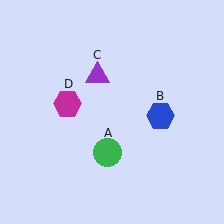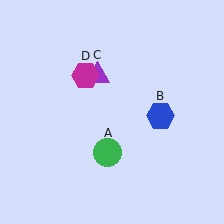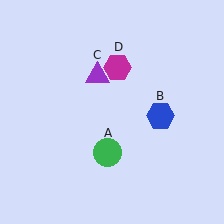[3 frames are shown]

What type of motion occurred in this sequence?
The magenta hexagon (object D) rotated clockwise around the center of the scene.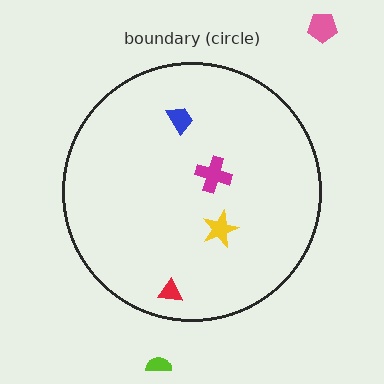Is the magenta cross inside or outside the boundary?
Inside.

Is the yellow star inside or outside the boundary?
Inside.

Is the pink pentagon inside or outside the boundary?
Outside.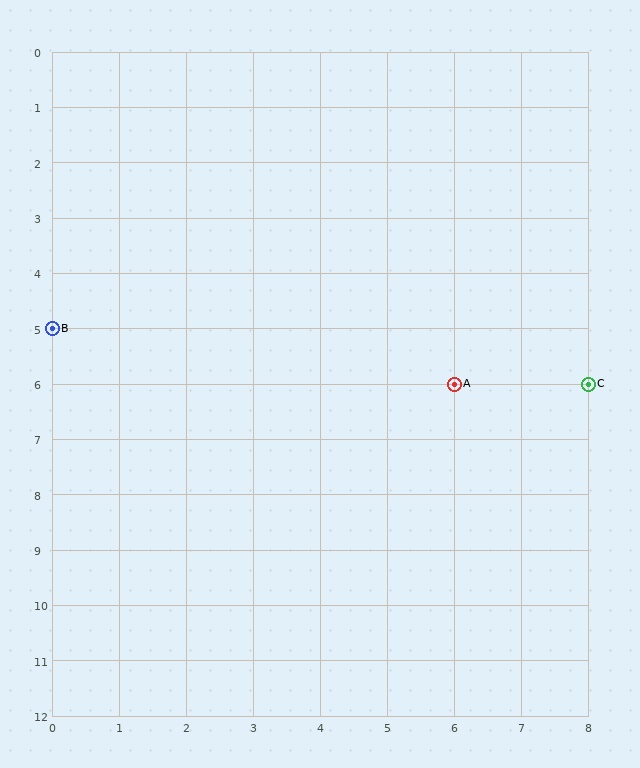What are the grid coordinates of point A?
Point A is at grid coordinates (6, 6).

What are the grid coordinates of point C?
Point C is at grid coordinates (8, 6).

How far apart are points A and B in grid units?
Points A and B are 6 columns and 1 row apart (about 6.1 grid units diagonally).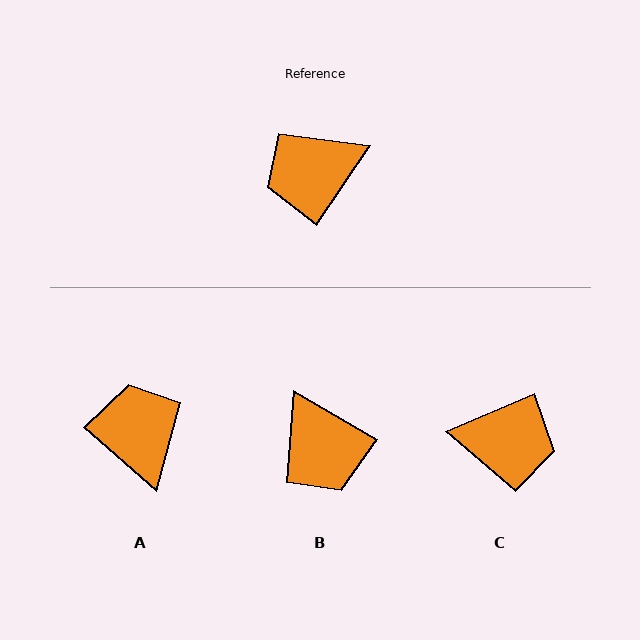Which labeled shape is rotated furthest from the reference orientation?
C, about 147 degrees away.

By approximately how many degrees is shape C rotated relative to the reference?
Approximately 147 degrees counter-clockwise.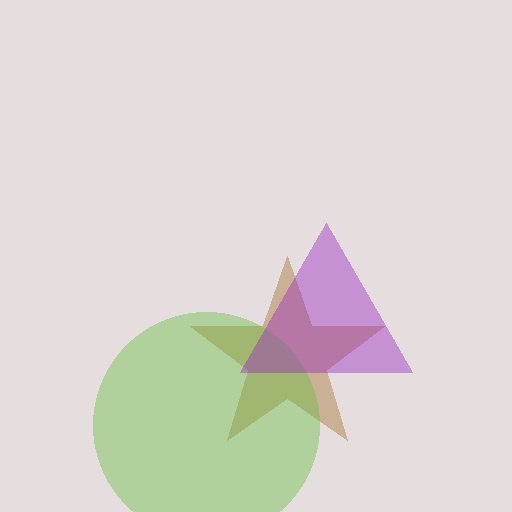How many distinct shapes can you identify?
There are 3 distinct shapes: a brown star, a lime circle, a purple triangle.